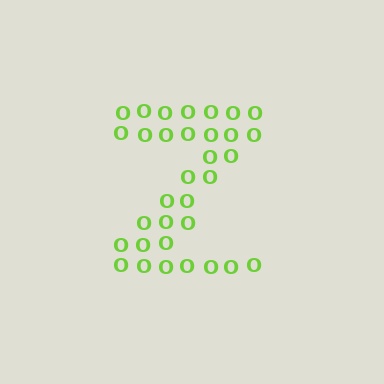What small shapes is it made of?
It is made of small letter O's.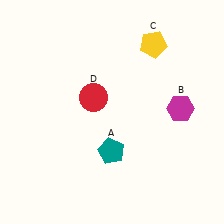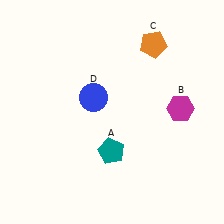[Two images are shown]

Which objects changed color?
C changed from yellow to orange. D changed from red to blue.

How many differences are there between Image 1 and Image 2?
There are 2 differences between the two images.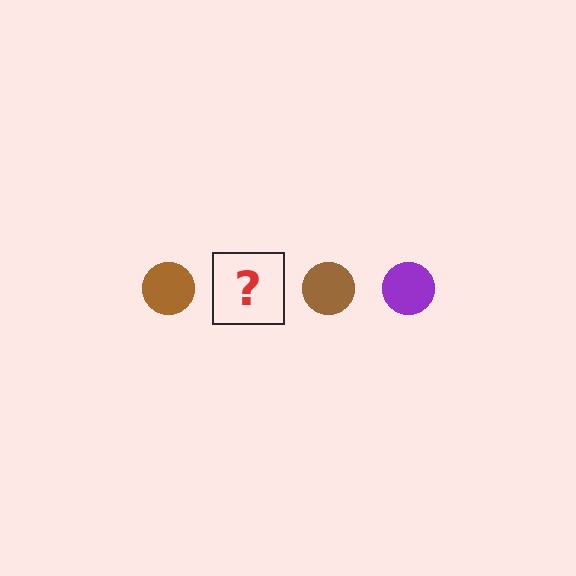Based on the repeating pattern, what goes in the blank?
The blank should be a purple circle.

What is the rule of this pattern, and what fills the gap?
The rule is that the pattern cycles through brown, purple circles. The gap should be filled with a purple circle.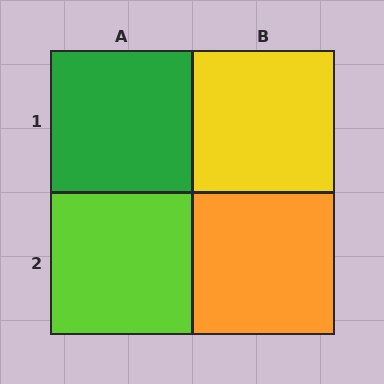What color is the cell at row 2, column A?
Lime.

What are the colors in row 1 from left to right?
Green, yellow.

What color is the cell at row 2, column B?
Orange.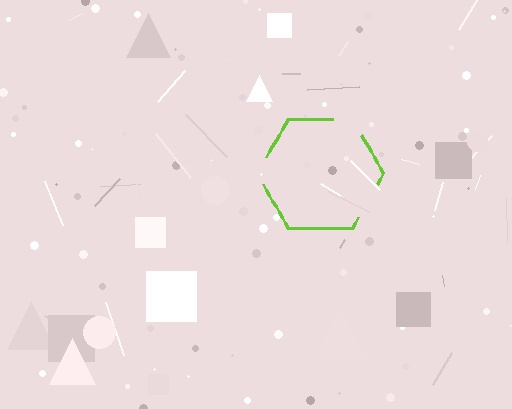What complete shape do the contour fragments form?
The contour fragments form a hexagon.